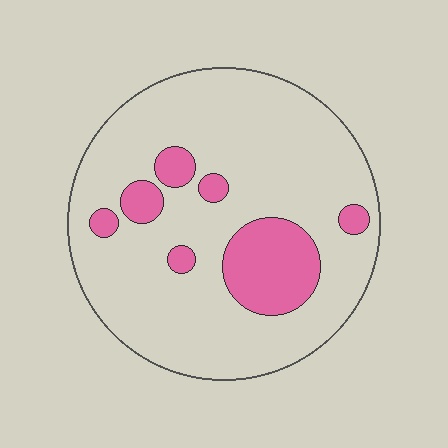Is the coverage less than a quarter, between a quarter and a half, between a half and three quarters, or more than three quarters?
Less than a quarter.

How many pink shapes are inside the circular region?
7.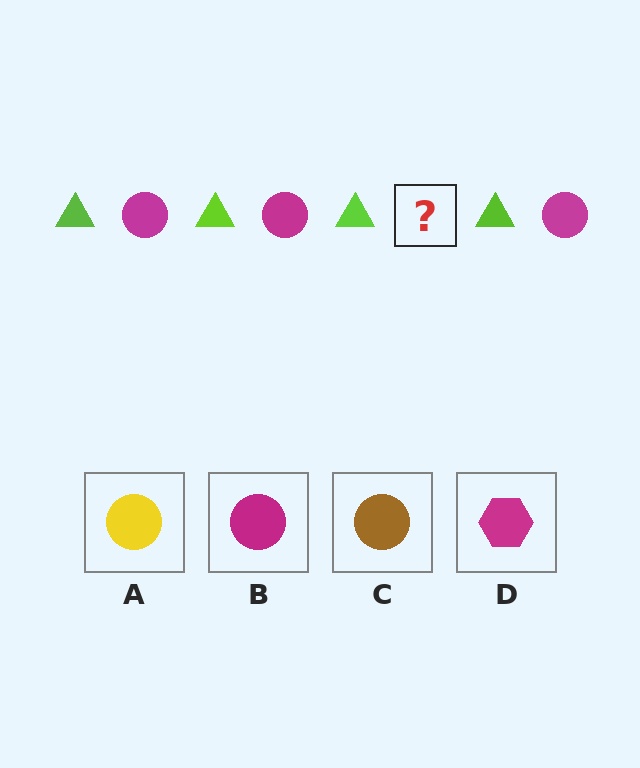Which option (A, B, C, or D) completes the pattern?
B.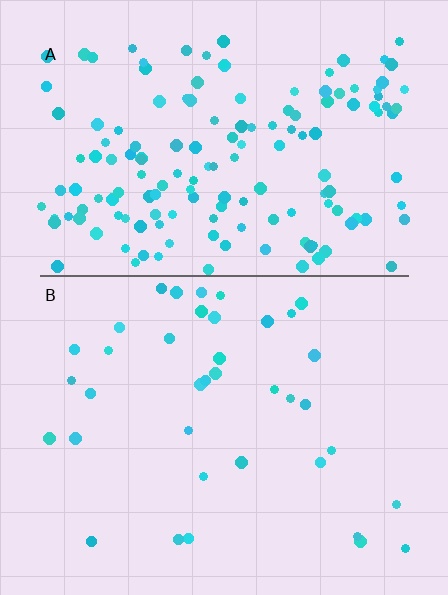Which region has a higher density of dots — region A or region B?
A (the top).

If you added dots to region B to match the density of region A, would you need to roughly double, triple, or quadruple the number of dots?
Approximately quadruple.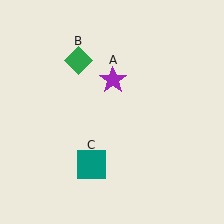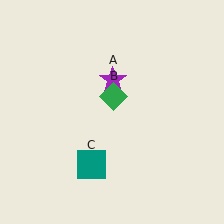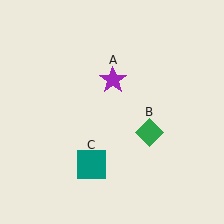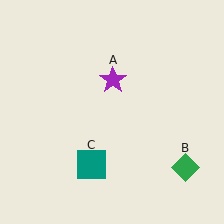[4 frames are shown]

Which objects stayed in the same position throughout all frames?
Purple star (object A) and teal square (object C) remained stationary.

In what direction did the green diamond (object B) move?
The green diamond (object B) moved down and to the right.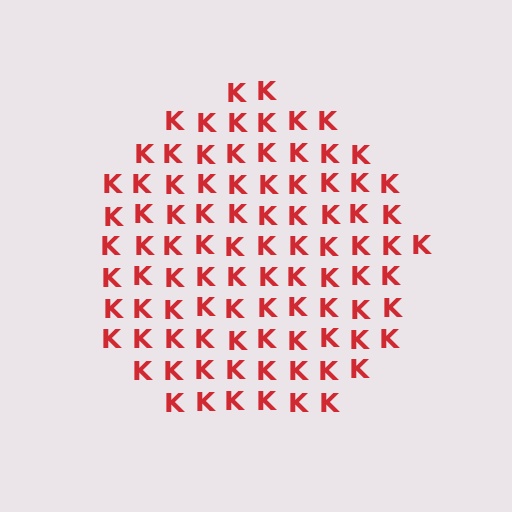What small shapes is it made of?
It is made of small letter K's.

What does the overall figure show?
The overall figure shows a circle.